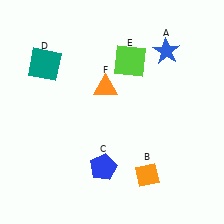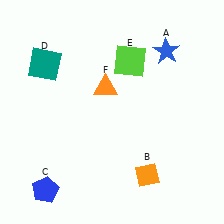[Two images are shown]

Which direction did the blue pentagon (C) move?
The blue pentagon (C) moved left.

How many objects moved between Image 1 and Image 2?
1 object moved between the two images.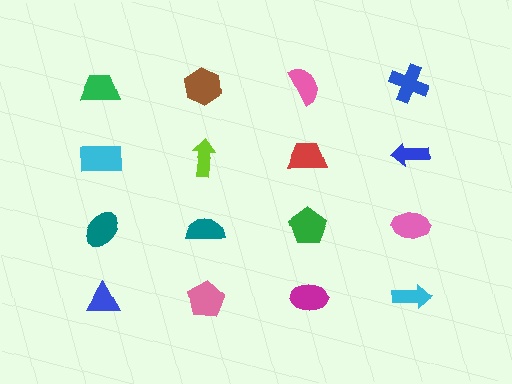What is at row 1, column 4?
A blue cross.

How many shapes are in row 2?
4 shapes.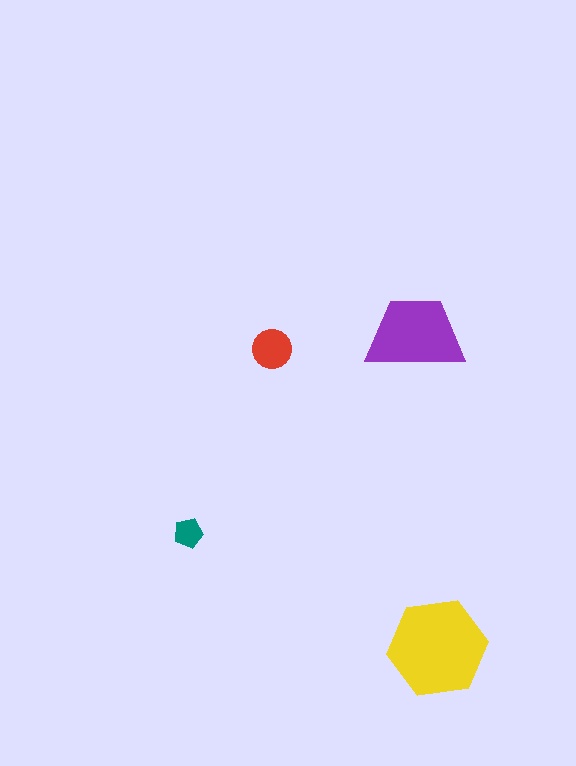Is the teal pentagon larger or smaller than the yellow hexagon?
Smaller.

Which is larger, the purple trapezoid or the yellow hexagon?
The yellow hexagon.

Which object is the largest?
The yellow hexagon.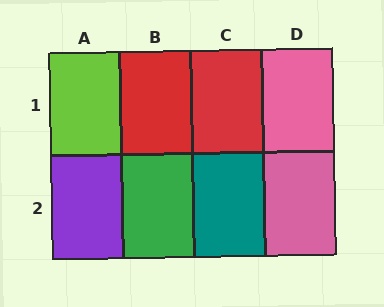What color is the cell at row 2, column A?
Purple.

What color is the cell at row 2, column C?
Teal.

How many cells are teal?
1 cell is teal.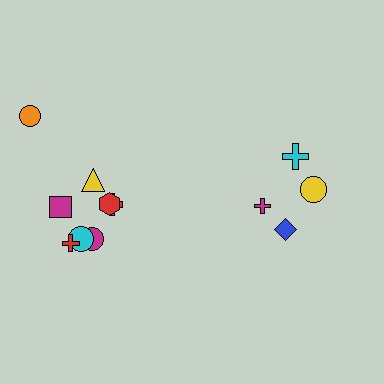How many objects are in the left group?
There are 8 objects.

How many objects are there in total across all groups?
There are 12 objects.